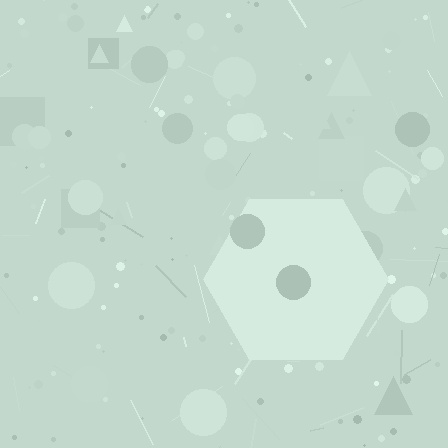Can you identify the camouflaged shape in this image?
The camouflaged shape is a hexagon.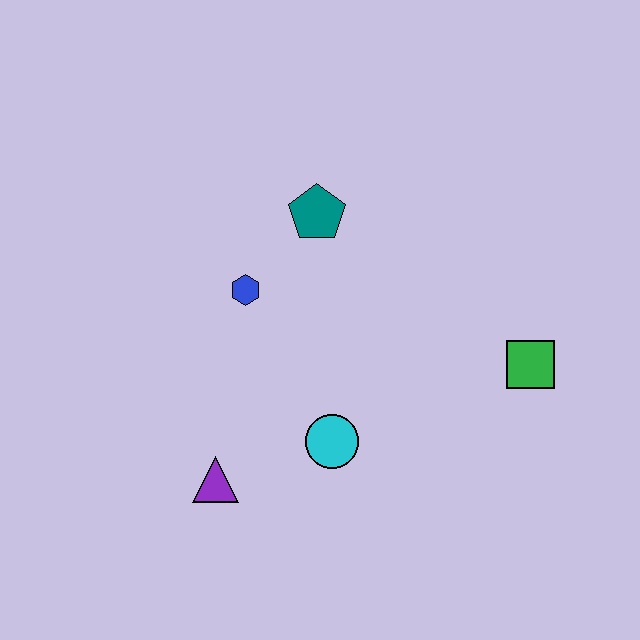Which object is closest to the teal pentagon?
The blue hexagon is closest to the teal pentagon.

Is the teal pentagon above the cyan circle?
Yes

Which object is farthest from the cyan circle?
The teal pentagon is farthest from the cyan circle.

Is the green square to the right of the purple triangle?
Yes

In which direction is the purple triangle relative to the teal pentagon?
The purple triangle is below the teal pentagon.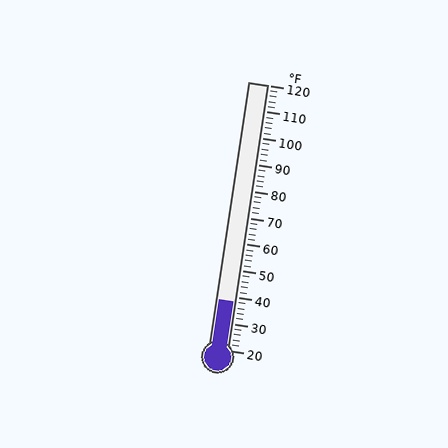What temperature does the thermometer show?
The thermometer shows approximately 38°F.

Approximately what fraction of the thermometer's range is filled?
The thermometer is filled to approximately 20% of its range.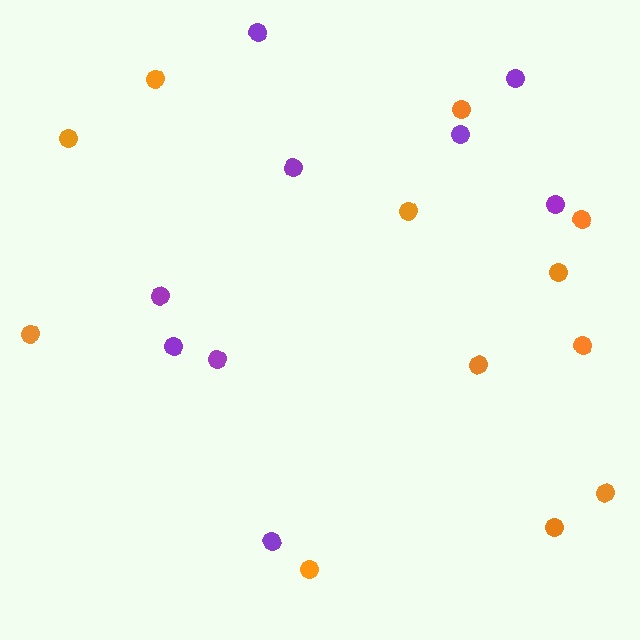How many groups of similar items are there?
There are 2 groups: one group of orange circles (12) and one group of purple circles (9).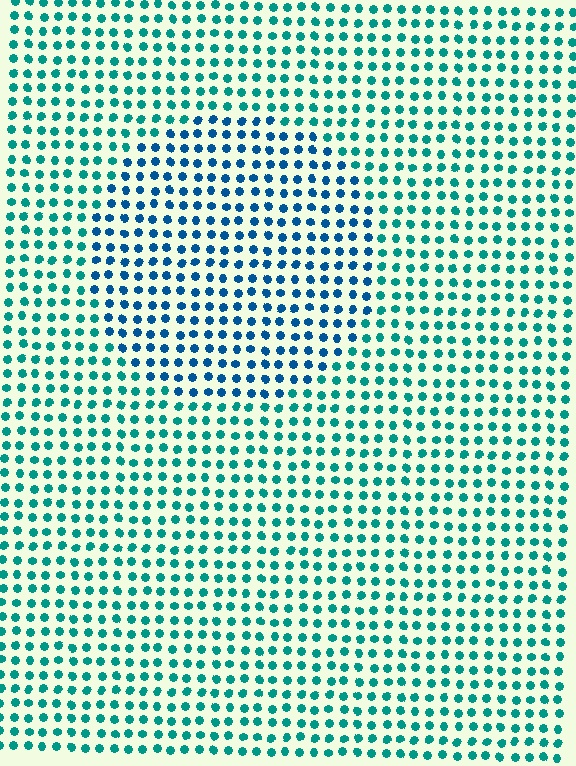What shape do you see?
I see a circle.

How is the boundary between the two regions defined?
The boundary is defined purely by a slight shift in hue (about 33 degrees). Spacing, size, and orientation are identical on both sides.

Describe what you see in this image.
The image is filled with small teal elements in a uniform arrangement. A circle-shaped region is visible where the elements are tinted to a slightly different hue, forming a subtle color boundary.